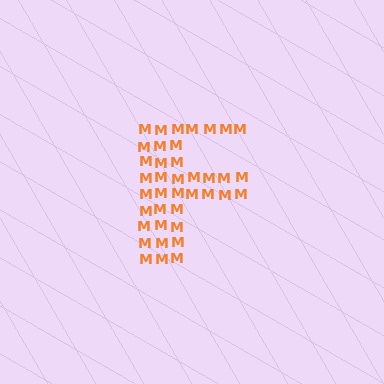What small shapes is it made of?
It is made of small letter M's.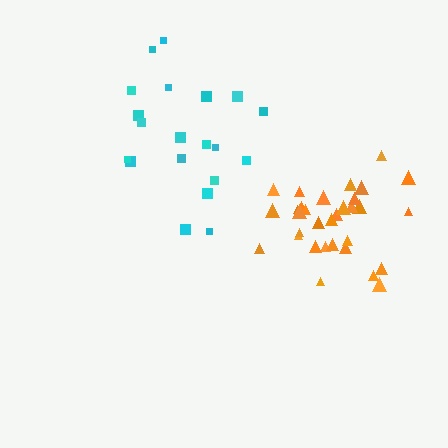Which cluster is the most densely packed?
Orange.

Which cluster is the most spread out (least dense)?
Cyan.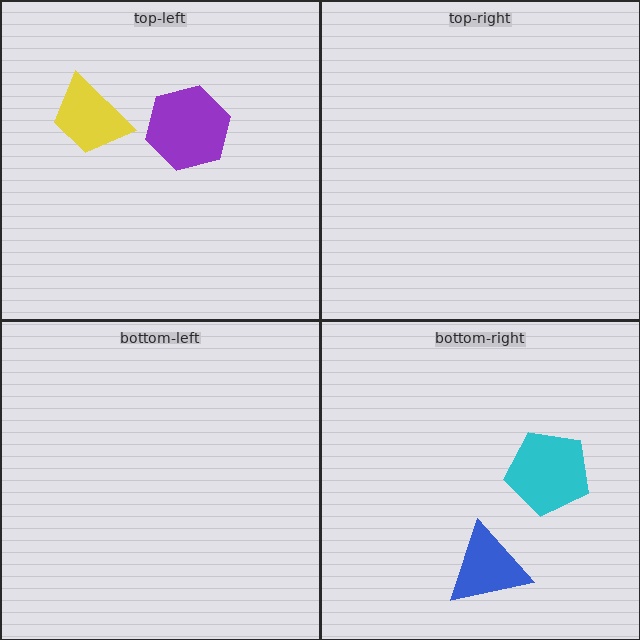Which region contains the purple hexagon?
The top-left region.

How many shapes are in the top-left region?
2.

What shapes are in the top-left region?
The purple hexagon, the yellow trapezoid.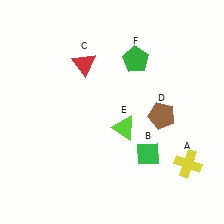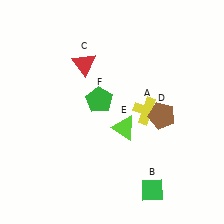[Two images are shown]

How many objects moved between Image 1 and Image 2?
3 objects moved between the two images.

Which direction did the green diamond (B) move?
The green diamond (B) moved down.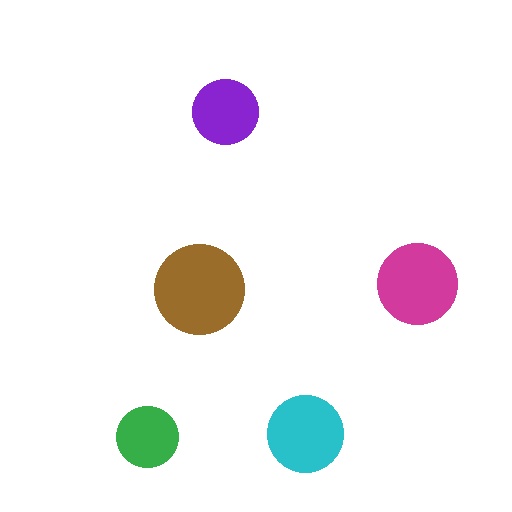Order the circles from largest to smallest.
the brown one, the magenta one, the cyan one, the purple one, the green one.